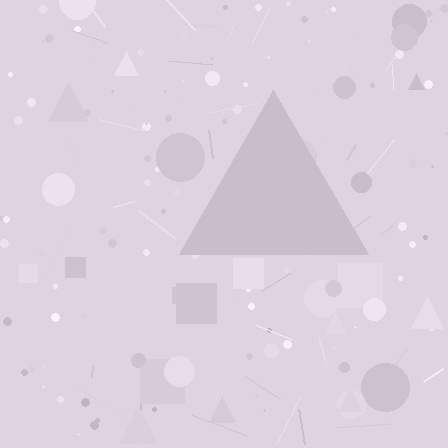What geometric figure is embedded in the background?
A triangle is embedded in the background.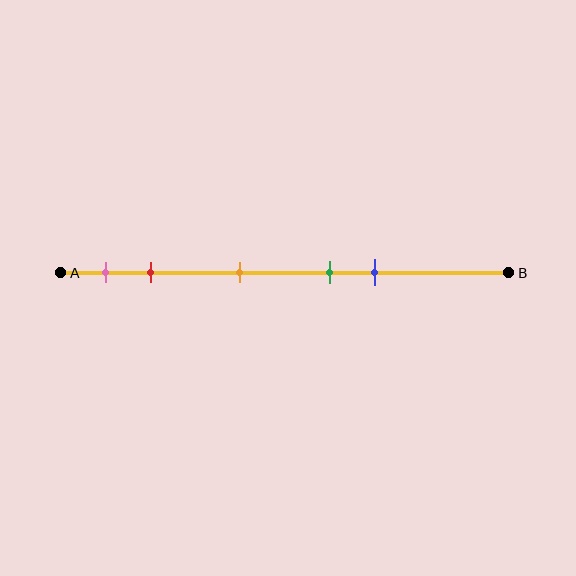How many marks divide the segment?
There are 5 marks dividing the segment.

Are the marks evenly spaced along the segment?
No, the marks are not evenly spaced.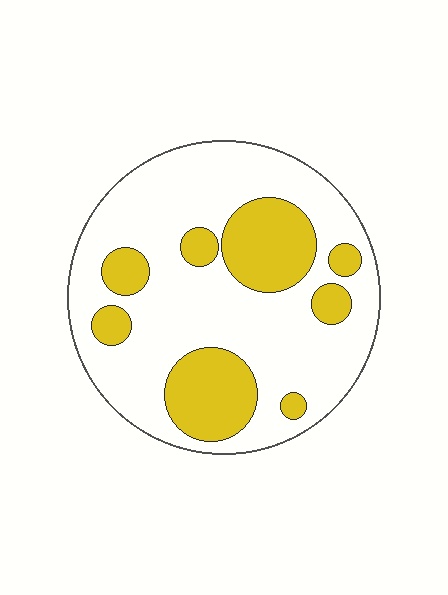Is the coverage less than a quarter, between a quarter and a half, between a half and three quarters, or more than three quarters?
Between a quarter and a half.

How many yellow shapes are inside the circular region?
8.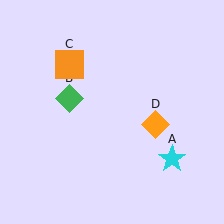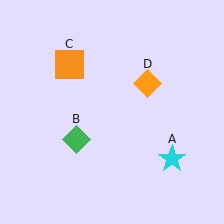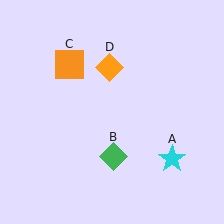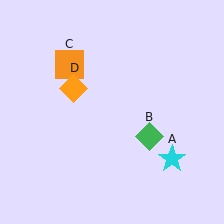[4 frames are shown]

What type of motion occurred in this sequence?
The green diamond (object B), orange diamond (object D) rotated counterclockwise around the center of the scene.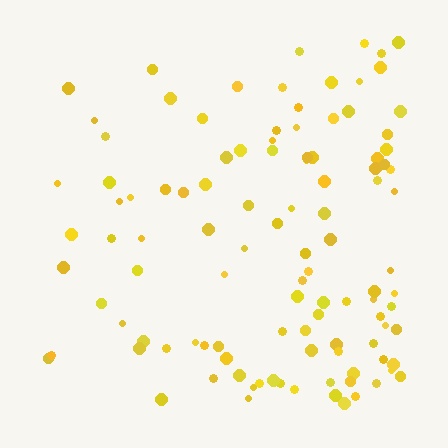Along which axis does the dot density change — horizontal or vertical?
Horizontal.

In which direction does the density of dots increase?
From left to right, with the right side densest.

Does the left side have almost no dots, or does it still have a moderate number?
Still a moderate number, just noticeably fewer than the right.